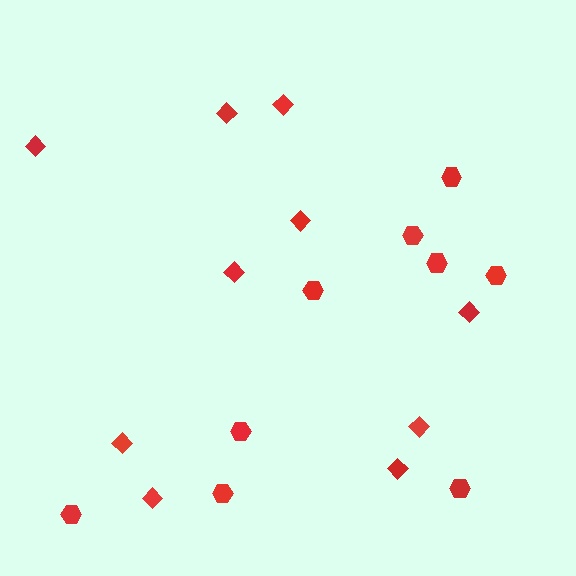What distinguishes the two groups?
There are 2 groups: one group of diamonds (10) and one group of hexagons (9).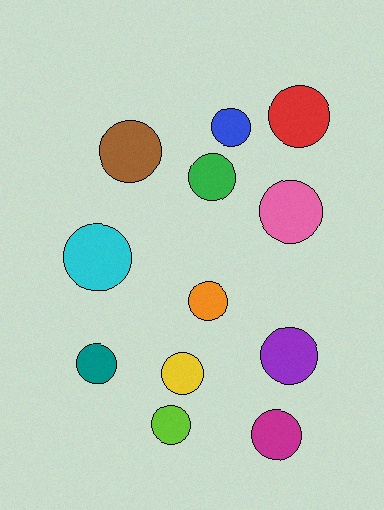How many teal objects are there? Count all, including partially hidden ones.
There is 1 teal object.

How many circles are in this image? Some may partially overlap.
There are 12 circles.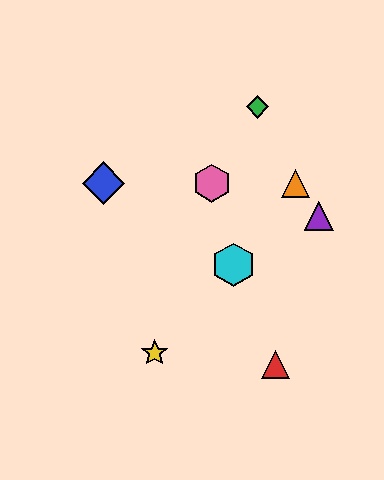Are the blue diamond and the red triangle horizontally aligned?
No, the blue diamond is at y≈183 and the red triangle is at y≈364.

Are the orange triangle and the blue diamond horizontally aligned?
Yes, both are at y≈183.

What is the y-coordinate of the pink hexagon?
The pink hexagon is at y≈183.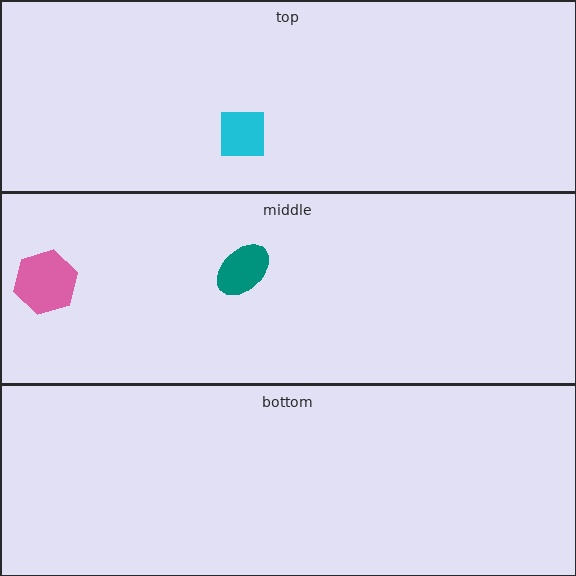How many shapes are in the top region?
1.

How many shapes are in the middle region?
2.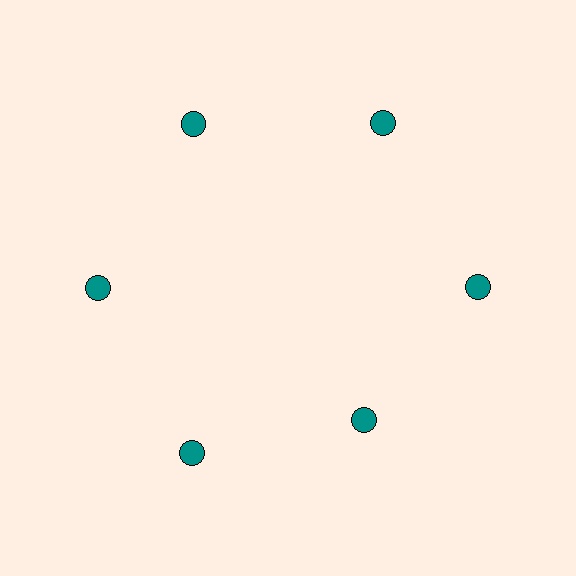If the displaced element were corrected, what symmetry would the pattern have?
It would have 6-fold rotational symmetry — the pattern would map onto itself every 60 degrees.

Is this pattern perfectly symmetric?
No. The 6 teal circles are arranged in a ring, but one element near the 5 o'clock position is pulled inward toward the center, breaking the 6-fold rotational symmetry.